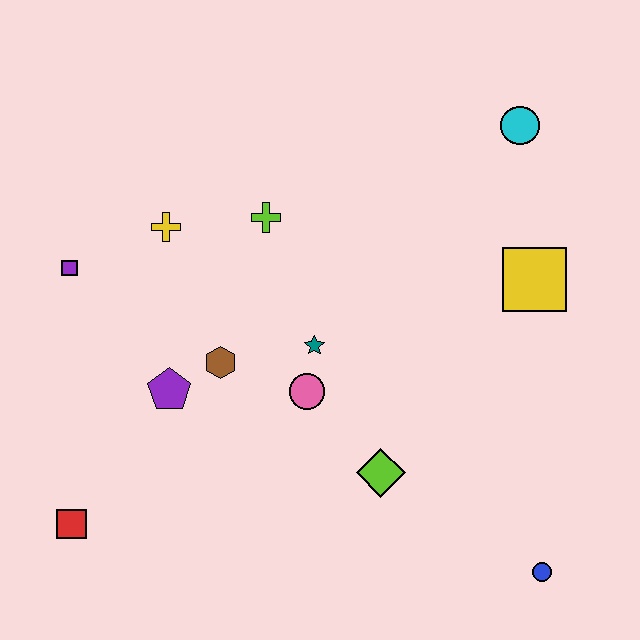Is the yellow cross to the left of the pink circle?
Yes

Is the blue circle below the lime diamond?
Yes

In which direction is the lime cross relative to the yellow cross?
The lime cross is to the right of the yellow cross.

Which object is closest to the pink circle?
The teal star is closest to the pink circle.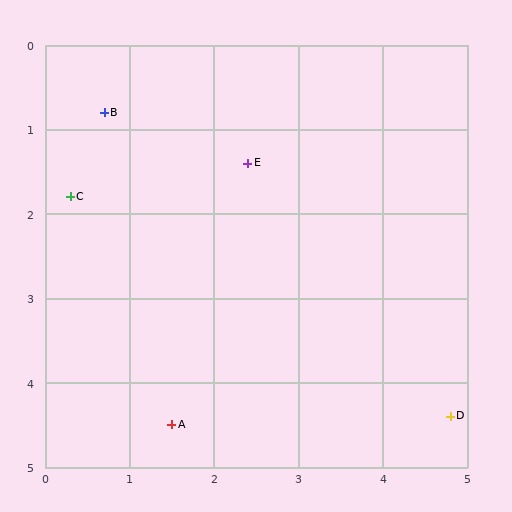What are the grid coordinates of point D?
Point D is at approximately (4.8, 4.4).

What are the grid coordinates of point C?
Point C is at approximately (0.3, 1.8).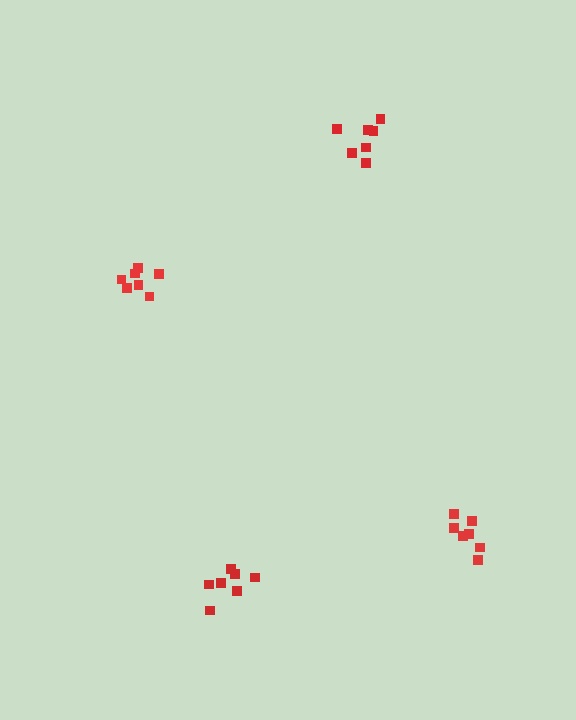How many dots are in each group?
Group 1: 7 dots, Group 2: 7 dots, Group 3: 7 dots, Group 4: 8 dots (29 total).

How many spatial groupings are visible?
There are 4 spatial groupings.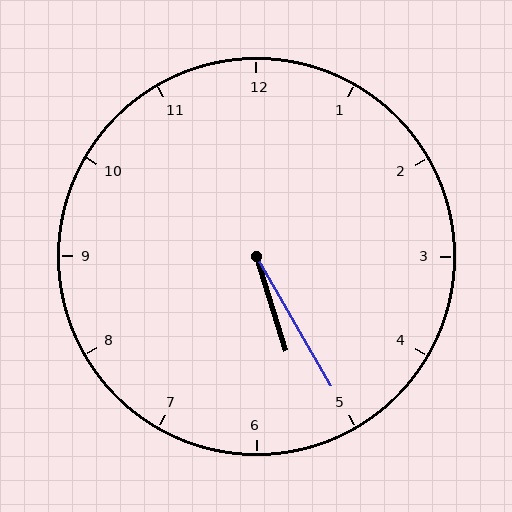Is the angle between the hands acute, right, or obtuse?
It is acute.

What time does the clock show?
5:25.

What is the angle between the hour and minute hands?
Approximately 12 degrees.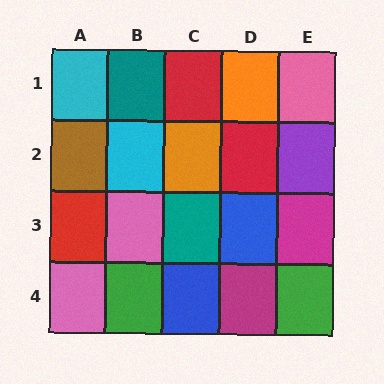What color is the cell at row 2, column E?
Purple.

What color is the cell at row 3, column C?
Teal.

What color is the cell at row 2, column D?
Red.